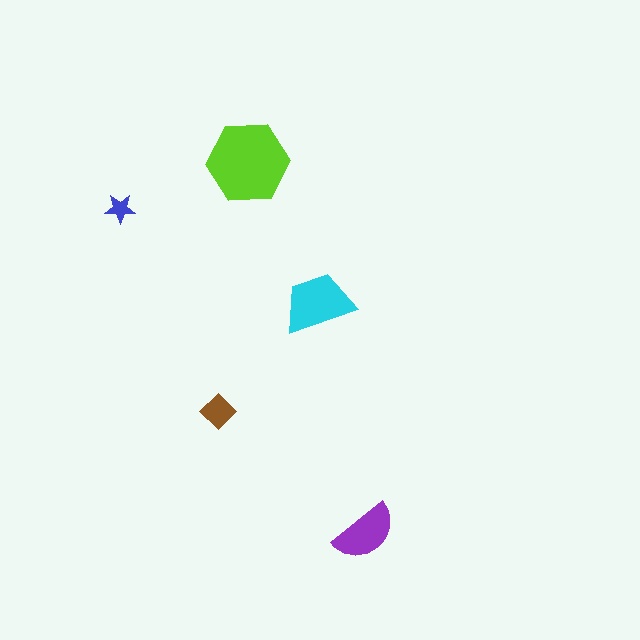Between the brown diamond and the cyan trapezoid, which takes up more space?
The cyan trapezoid.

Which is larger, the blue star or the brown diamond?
The brown diamond.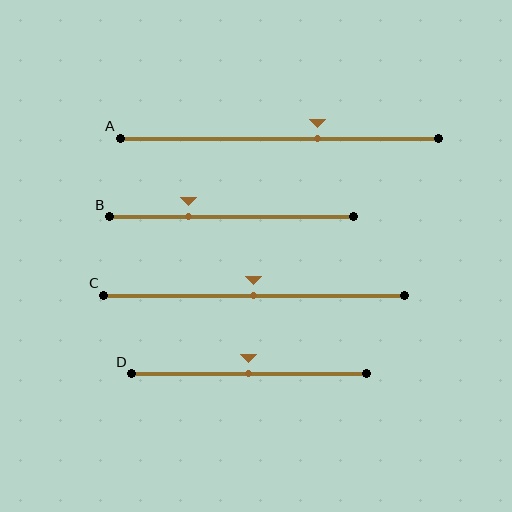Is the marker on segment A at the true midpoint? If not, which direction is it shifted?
No, the marker on segment A is shifted to the right by about 12% of the segment length.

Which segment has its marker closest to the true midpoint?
Segment C has its marker closest to the true midpoint.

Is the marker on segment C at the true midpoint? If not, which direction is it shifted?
Yes, the marker on segment C is at the true midpoint.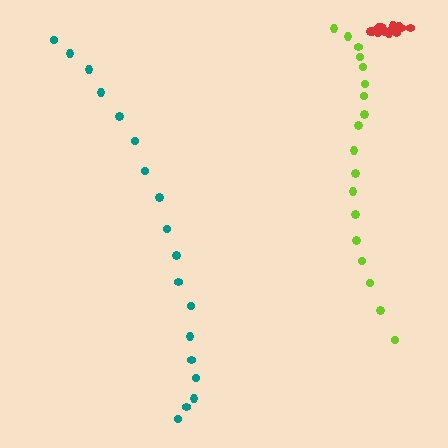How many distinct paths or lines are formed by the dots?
There are 3 distinct paths.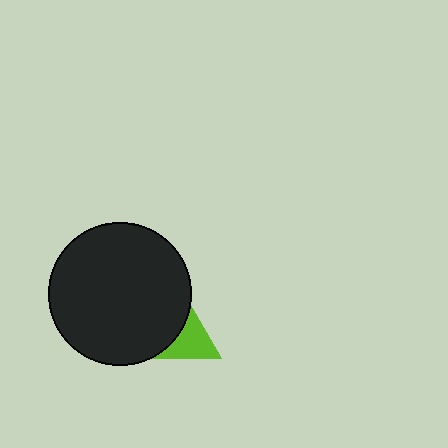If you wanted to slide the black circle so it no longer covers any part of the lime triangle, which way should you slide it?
Slide it left — that is the most direct way to separate the two shapes.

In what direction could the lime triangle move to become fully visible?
The lime triangle could move right. That would shift it out from behind the black circle entirely.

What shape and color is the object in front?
The object in front is a black circle.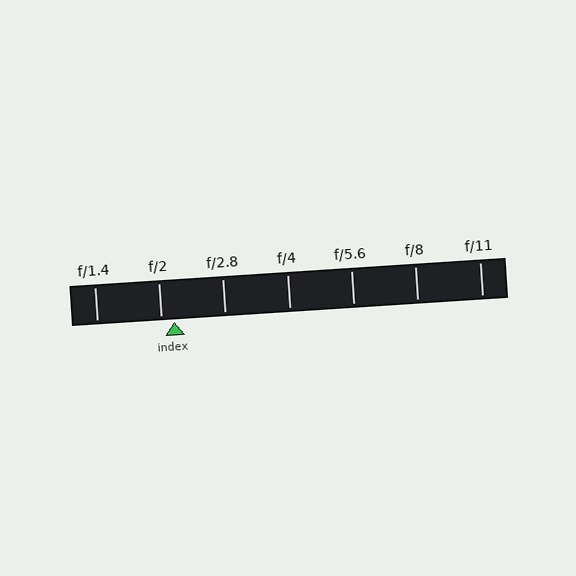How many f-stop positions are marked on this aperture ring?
There are 7 f-stop positions marked.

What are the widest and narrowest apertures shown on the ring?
The widest aperture shown is f/1.4 and the narrowest is f/11.